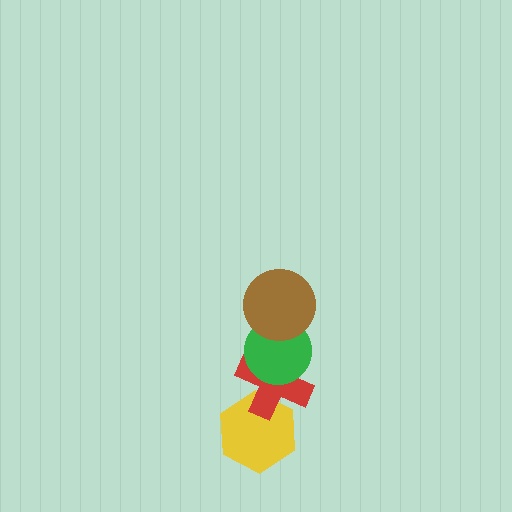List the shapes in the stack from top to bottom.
From top to bottom: the brown circle, the green circle, the red cross, the yellow hexagon.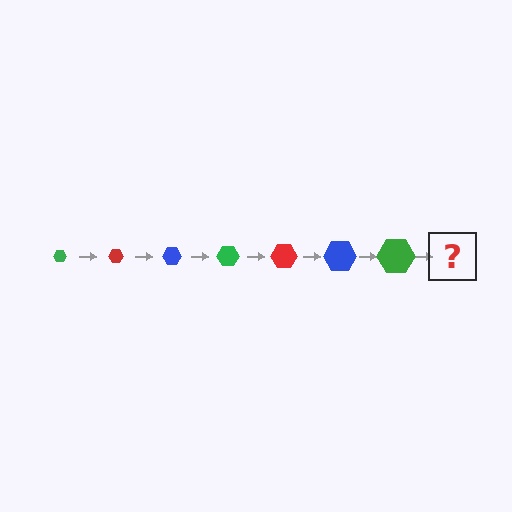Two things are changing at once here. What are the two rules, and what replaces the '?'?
The two rules are that the hexagon grows larger each step and the color cycles through green, red, and blue. The '?' should be a red hexagon, larger than the previous one.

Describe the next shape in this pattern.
It should be a red hexagon, larger than the previous one.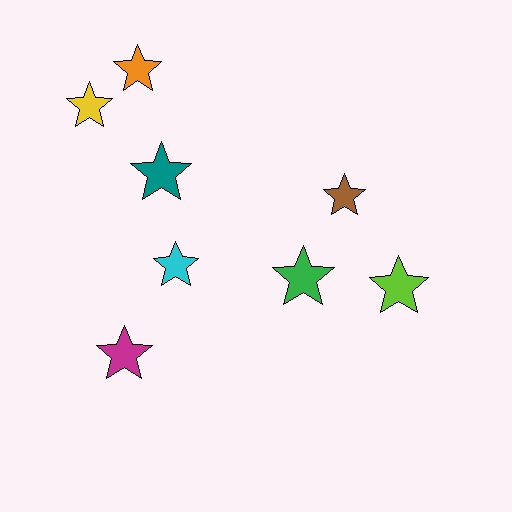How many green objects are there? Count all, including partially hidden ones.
There is 1 green object.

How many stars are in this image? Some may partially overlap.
There are 8 stars.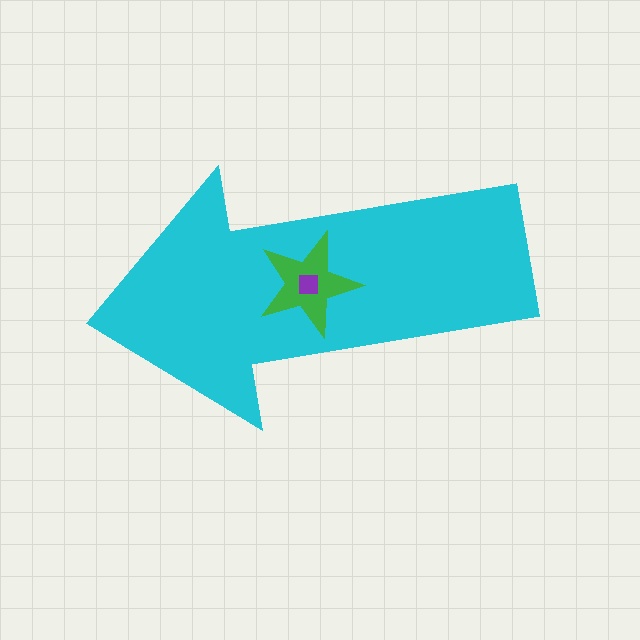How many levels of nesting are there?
3.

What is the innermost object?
The purple square.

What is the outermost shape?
The cyan arrow.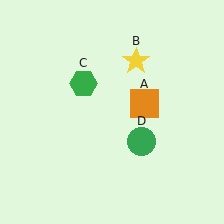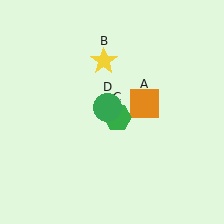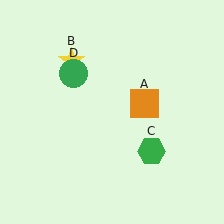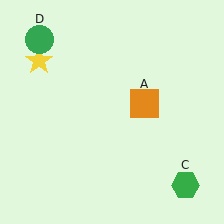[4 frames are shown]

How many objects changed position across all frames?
3 objects changed position: yellow star (object B), green hexagon (object C), green circle (object D).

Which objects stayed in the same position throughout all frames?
Orange square (object A) remained stationary.